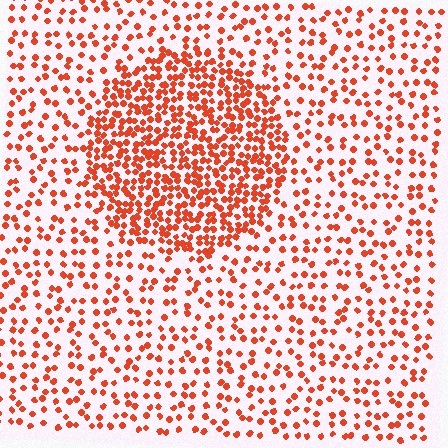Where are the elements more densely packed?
The elements are more densely packed inside the circle boundary.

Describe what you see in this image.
The image contains small red elements arranged at two different densities. A circle-shaped region is visible where the elements are more densely packed than the surrounding area.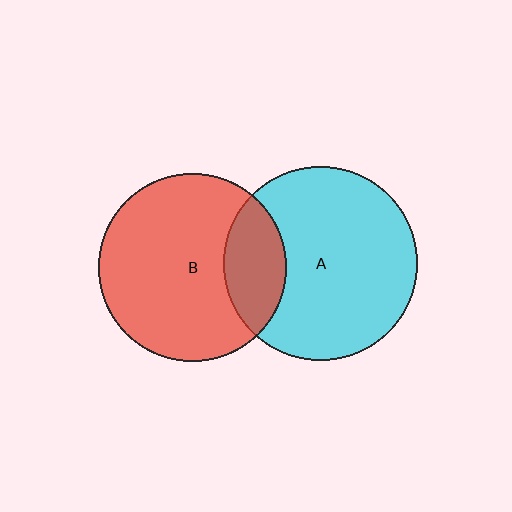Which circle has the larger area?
Circle A (cyan).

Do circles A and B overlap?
Yes.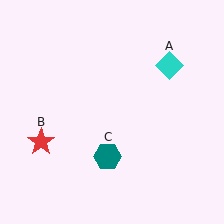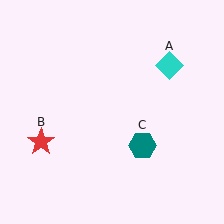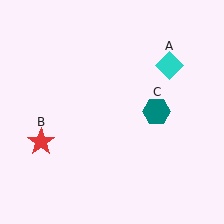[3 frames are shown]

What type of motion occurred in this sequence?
The teal hexagon (object C) rotated counterclockwise around the center of the scene.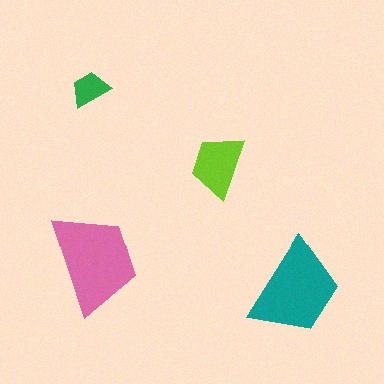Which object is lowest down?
The teal trapezoid is bottommost.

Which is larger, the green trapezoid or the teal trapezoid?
The teal one.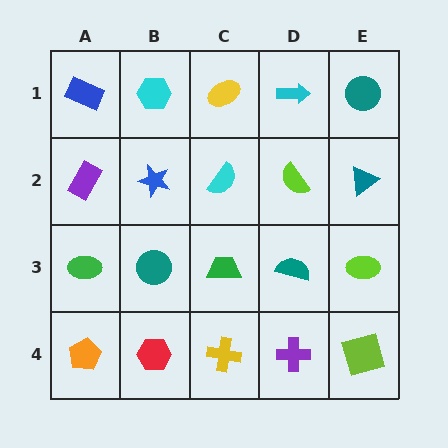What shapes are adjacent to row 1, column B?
A blue star (row 2, column B), a blue rectangle (row 1, column A), a yellow ellipse (row 1, column C).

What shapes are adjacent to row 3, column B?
A blue star (row 2, column B), a red hexagon (row 4, column B), a green ellipse (row 3, column A), a green trapezoid (row 3, column C).